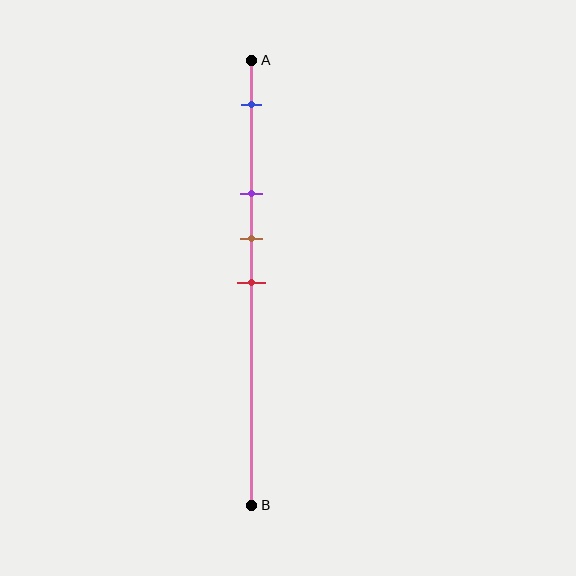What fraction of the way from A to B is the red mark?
The red mark is approximately 50% (0.5) of the way from A to B.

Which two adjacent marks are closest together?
The brown and red marks are the closest adjacent pair.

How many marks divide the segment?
There are 4 marks dividing the segment.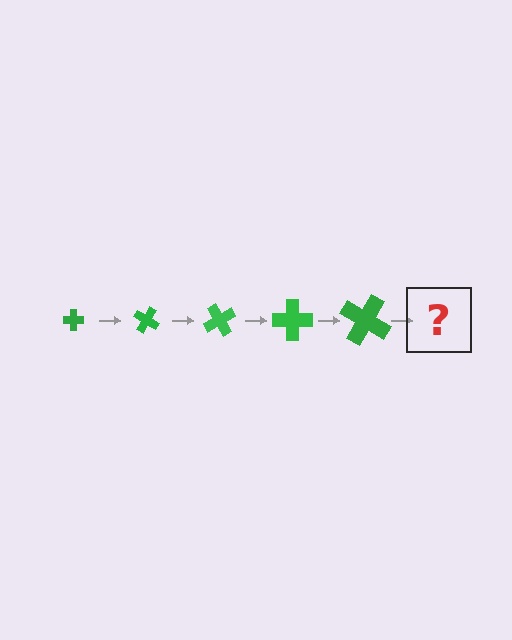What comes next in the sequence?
The next element should be a cross, larger than the previous one and rotated 150 degrees from the start.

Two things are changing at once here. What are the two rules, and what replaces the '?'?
The two rules are that the cross grows larger each step and it rotates 30 degrees each step. The '?' should be a cross, larger than the previous one and rotated 150 degrees from the start.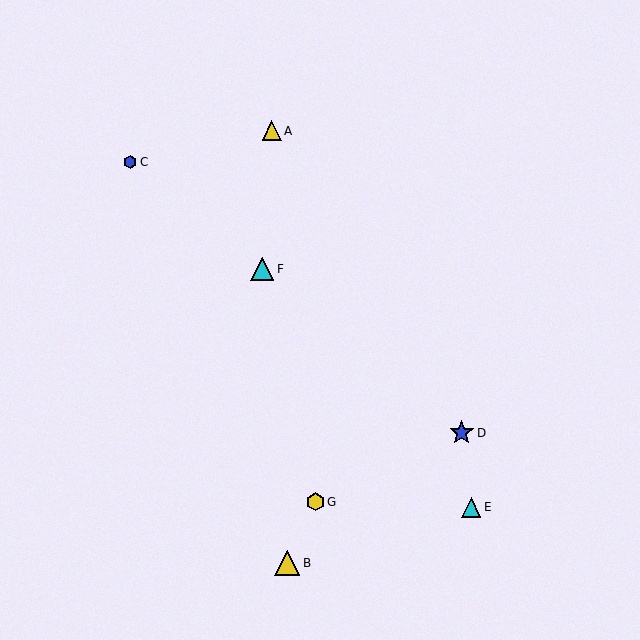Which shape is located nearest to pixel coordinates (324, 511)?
The yellow hexagon (labeled G) at (315, 502) is nearest to that location.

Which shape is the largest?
The yellow triangle (labeled B) is the largest.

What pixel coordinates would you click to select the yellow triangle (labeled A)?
Click at (272, 131) to select the yellow triangle A.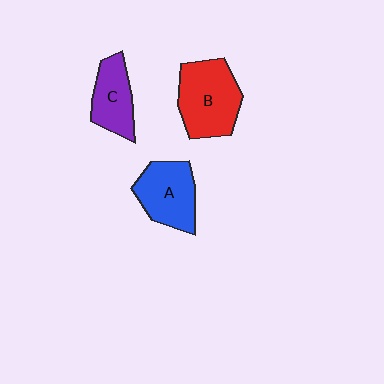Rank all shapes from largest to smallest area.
From largest to smallest: B (red), A (blue), C (purple).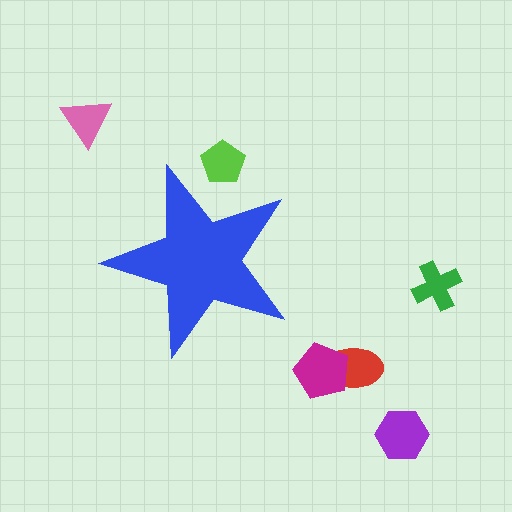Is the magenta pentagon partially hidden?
No, the magenta pentagon is fully visible.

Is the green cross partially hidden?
No, the green cross is fully visible.